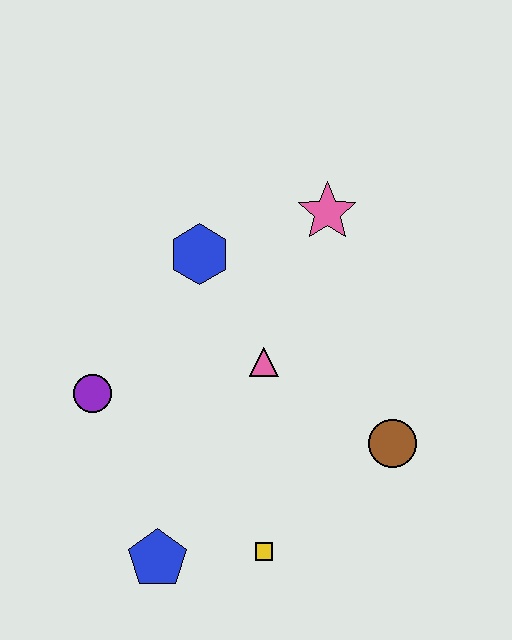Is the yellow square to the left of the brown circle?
Yes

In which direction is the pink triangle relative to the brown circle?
The pink triangle is to the left of the brown circle.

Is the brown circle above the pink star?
No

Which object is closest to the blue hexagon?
The pink triangle is closest to the blue hexagon.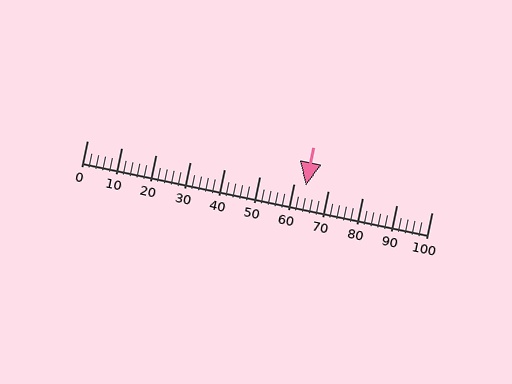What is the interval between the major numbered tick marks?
The major tick marks are spaced 10 units apart.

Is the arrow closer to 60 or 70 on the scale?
The arrow is closer to 60.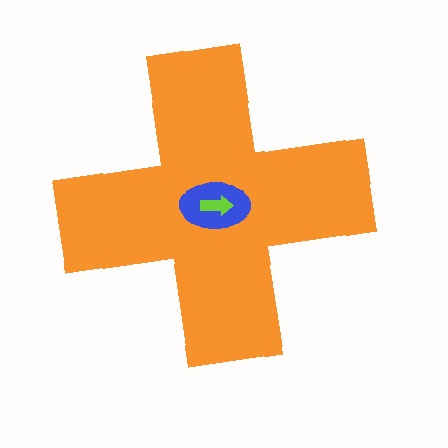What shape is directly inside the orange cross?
The blue ellipse.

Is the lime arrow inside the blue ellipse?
Yes.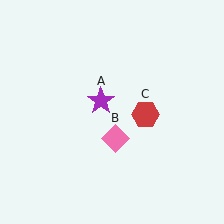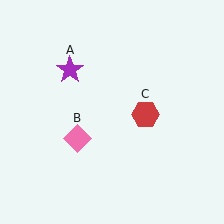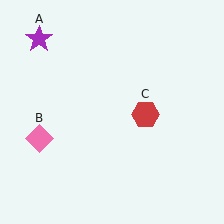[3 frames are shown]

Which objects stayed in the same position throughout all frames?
Red hexagon (object C) remained stationary.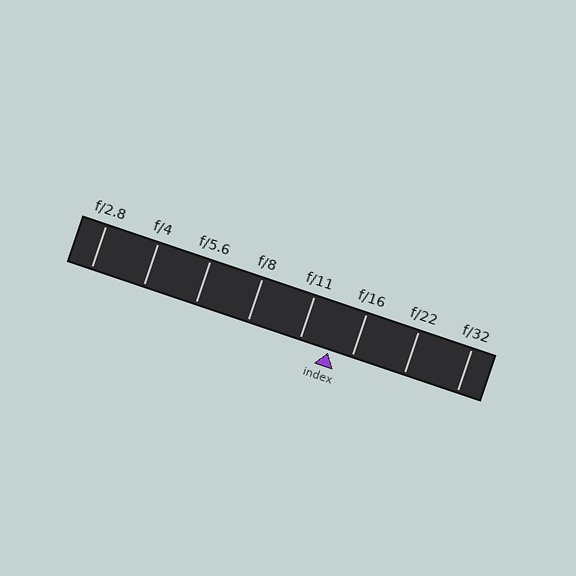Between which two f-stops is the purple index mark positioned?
The index mark is between f/11 and f/16.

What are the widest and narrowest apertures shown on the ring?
The widest aperture shown is f/2.8 and the narrowest is f/32.